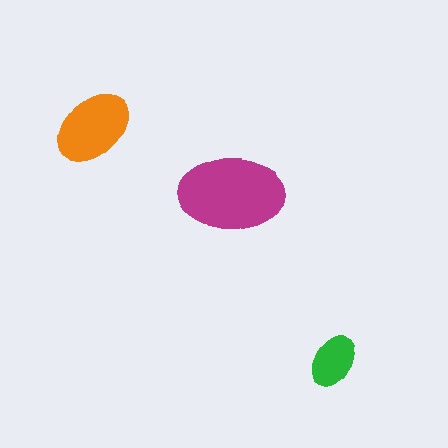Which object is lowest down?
The green ellipse is bottommost.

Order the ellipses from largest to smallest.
the magenta one, the orange one, the green one.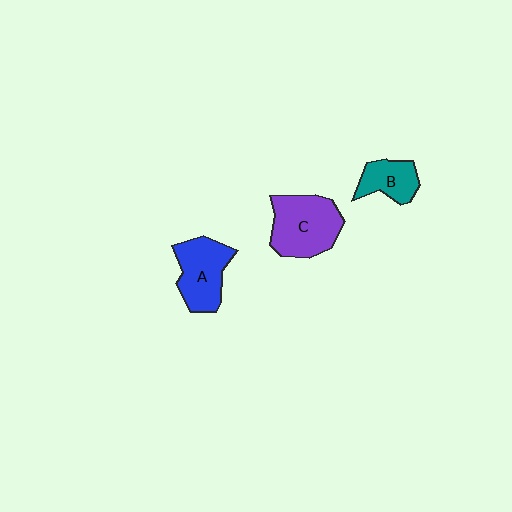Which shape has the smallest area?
Shape B (teal).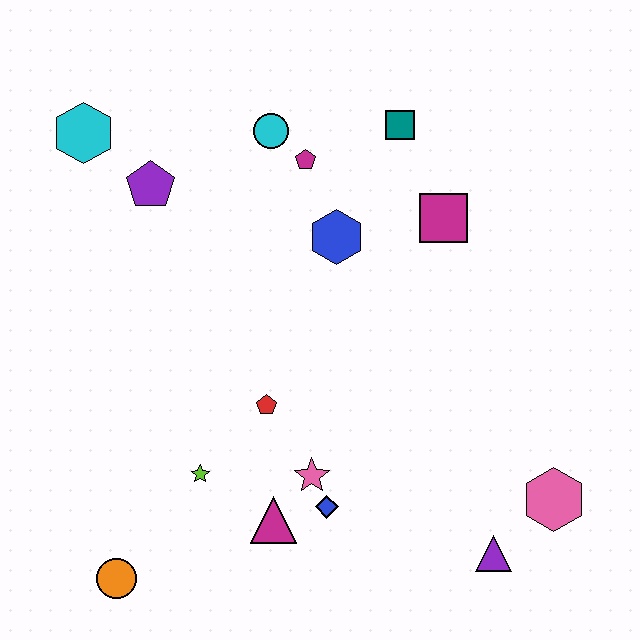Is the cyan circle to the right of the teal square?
No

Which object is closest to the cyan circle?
The magenta pentagon is closest to the cyan circle.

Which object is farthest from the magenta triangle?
The cyan hexagon is farthest from the magenta triangle.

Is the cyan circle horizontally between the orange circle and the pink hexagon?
Yes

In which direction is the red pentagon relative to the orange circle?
The red pentagon is above the orange circle.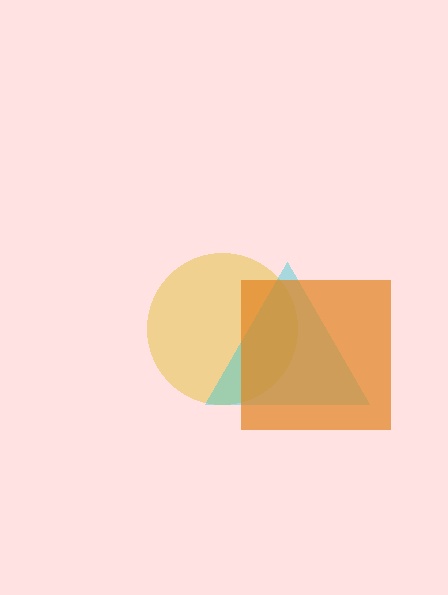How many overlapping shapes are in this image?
There are 3 overlapping shapes in the image.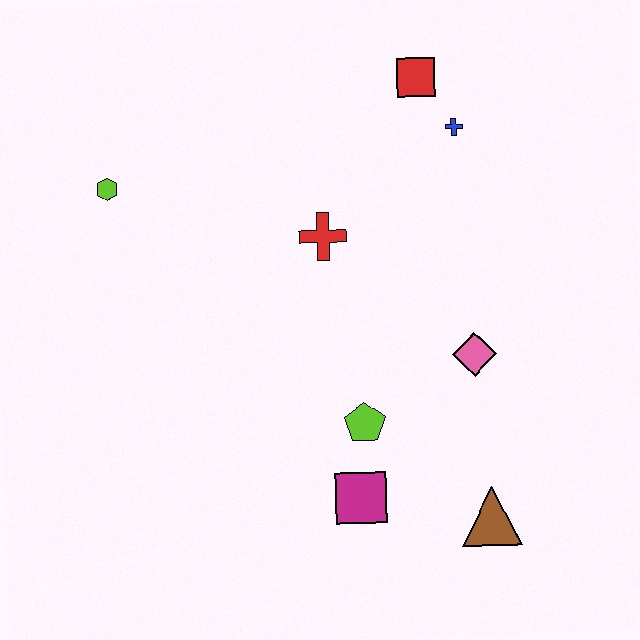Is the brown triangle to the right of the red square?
Yes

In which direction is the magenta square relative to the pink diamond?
The magenta square is below the pink diamond.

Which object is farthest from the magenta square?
The red square is farthest from the magenta square.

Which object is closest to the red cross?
The blue cross is closest to the red cross.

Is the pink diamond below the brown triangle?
No